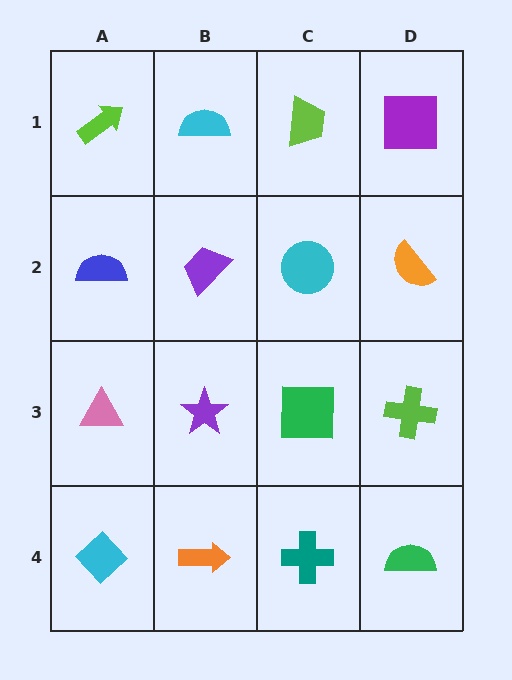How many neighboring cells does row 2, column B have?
4.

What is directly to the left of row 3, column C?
A purple star.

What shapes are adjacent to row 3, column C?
A cyan circle (row 2, column C), a teal cross (row 4, column C), a purple star (row 3, column B), a lime cross (row 3, column D).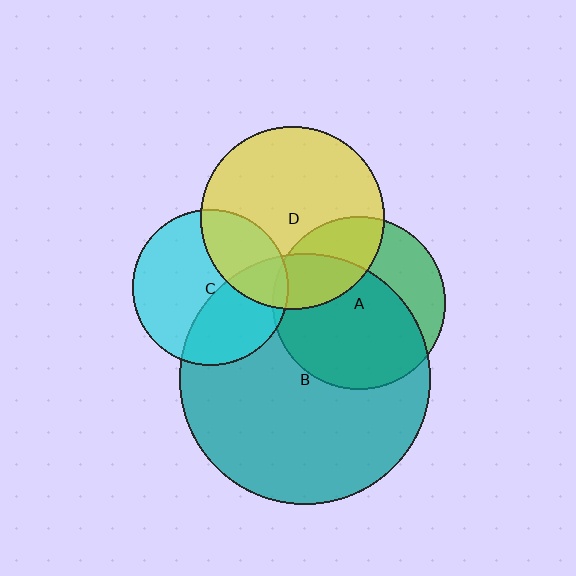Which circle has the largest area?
Circle B (teal).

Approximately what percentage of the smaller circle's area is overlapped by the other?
Approximately 30%.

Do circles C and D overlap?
Yes.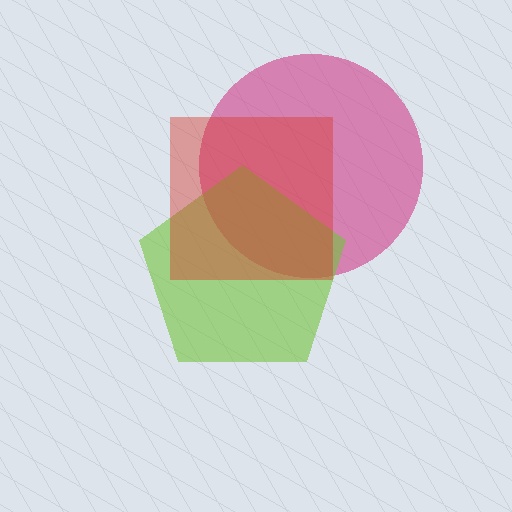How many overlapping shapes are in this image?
There are 3 overlapping shapes in the image.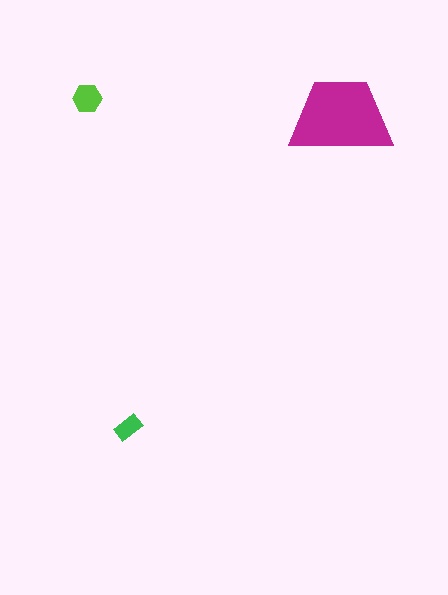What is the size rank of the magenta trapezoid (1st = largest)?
1st.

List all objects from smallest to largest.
The green rectangle, the lime hexagon, the magenta trapezoid.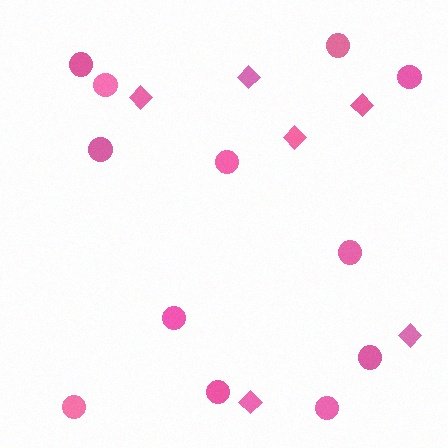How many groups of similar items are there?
There are 2 groups: one group of circles (12) and one group of diamonds (6).